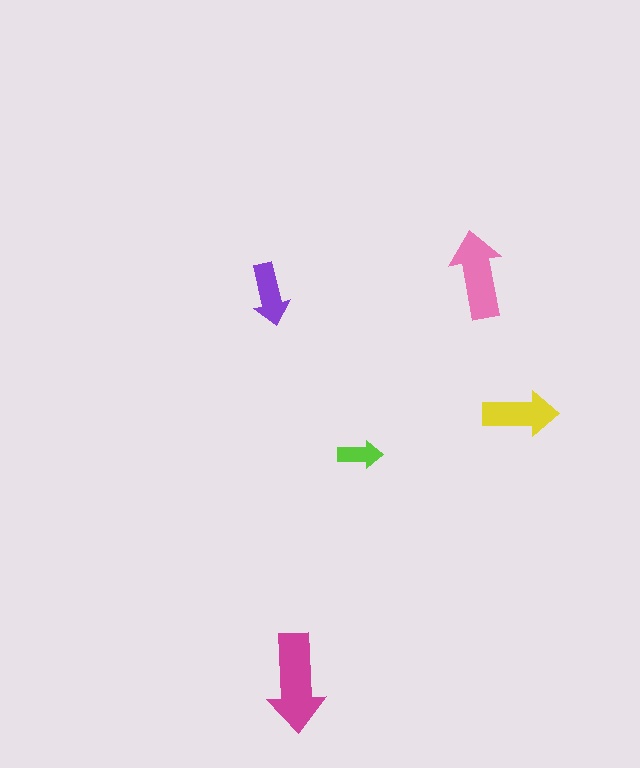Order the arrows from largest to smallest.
the magenta one, the pink one, the yellow one, the purple one, the lime one.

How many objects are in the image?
There are 5 objects in the image.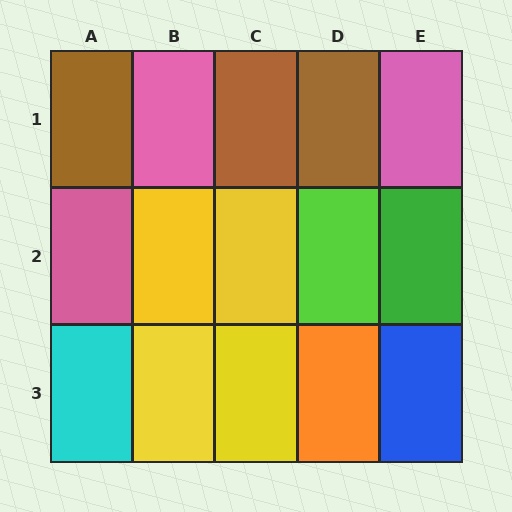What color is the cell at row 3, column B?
Yellow.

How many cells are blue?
1 cell is blue.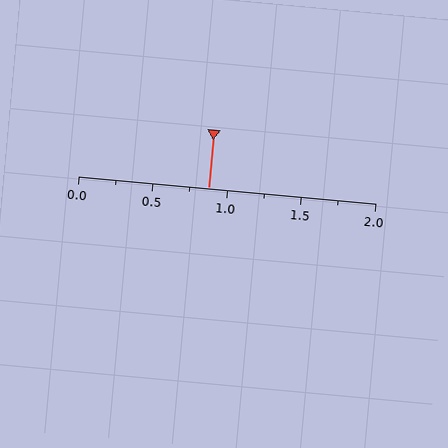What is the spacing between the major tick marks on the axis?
The major ticks are spaced 0.5 apart.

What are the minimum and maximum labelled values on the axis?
The axis runs from 0.0 to 2.0.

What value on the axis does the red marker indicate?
The marker indicates approximately 0.88.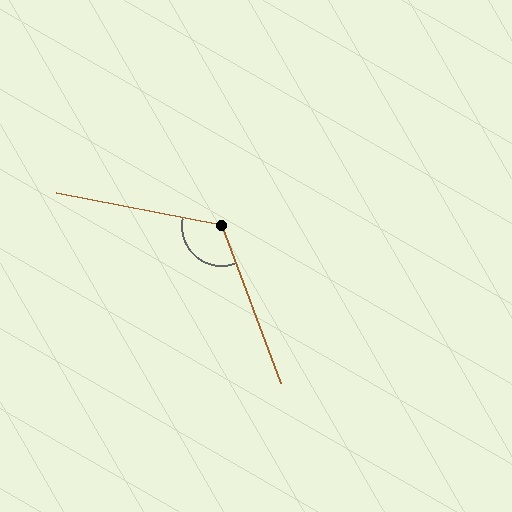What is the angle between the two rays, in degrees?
Approximately 121 degrees.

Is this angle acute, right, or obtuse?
It is obtuse.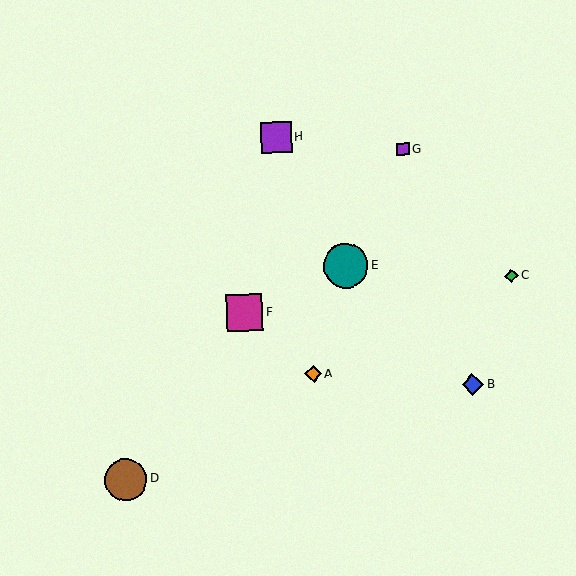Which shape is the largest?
The teal circle (labeled E) is the largest.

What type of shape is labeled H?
Shape H is a purple square.